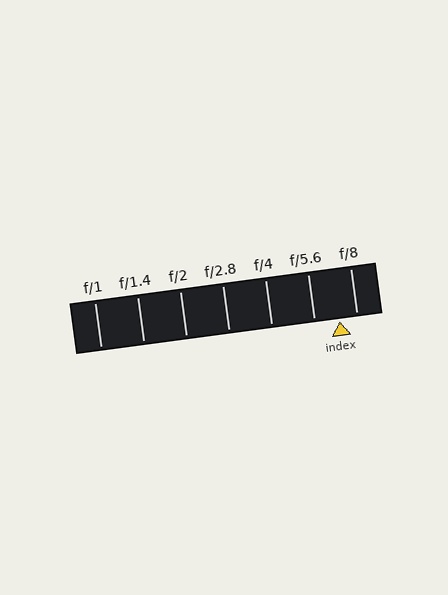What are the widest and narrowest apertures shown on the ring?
The widest aperture shown is f/1 and the narrowest is f/8.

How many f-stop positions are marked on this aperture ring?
There are 7 f-stop positions marked.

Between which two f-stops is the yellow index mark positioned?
The index mark is between f/5.6 and f/8.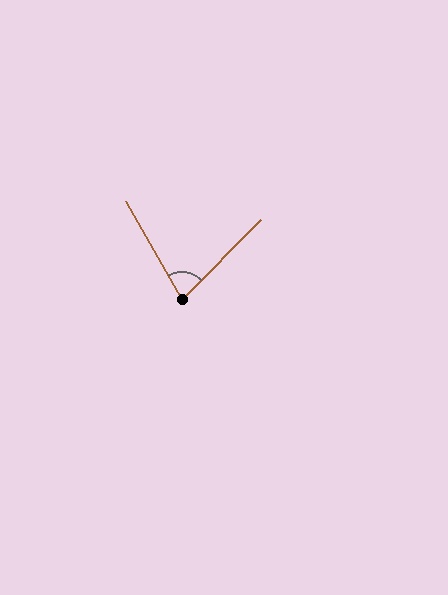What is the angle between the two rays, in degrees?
Approximately 75 degrees.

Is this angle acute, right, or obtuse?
It is acute.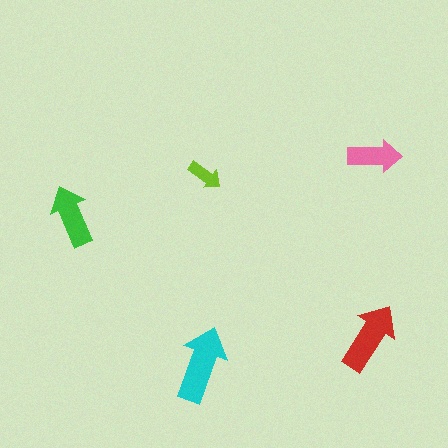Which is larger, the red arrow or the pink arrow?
The red one.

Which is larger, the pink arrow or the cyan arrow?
The cyan one.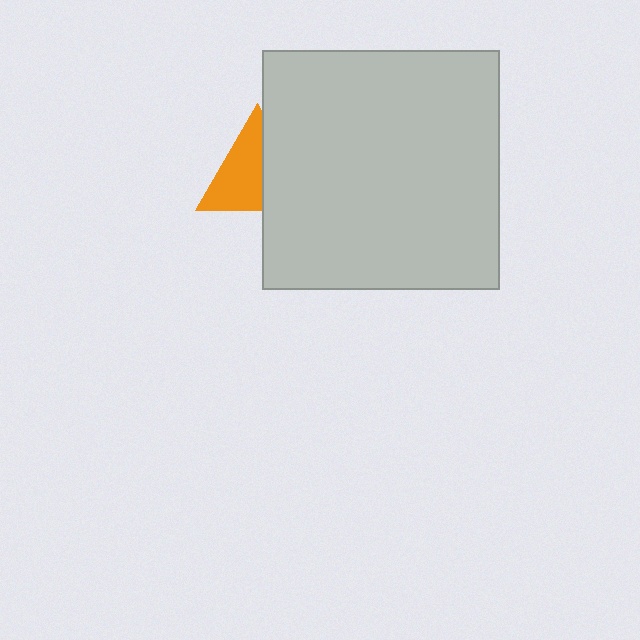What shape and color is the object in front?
The object in front is a light gray rectangle.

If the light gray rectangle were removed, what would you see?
You would see the complete orange triangle.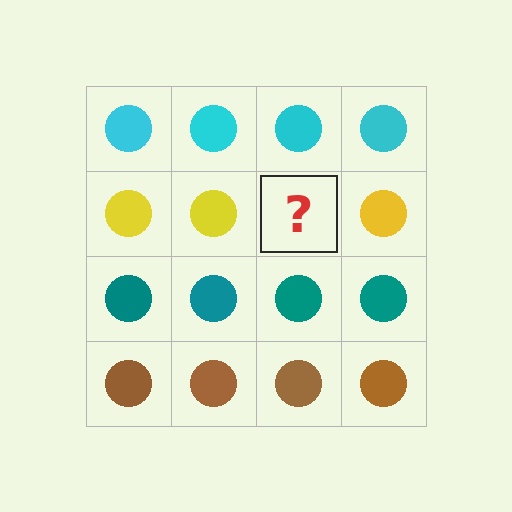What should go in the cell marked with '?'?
The missing cell should contain a yellow circle.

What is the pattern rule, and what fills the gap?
The rule is that each row has a consistent color. The gap should be filled with a yellow circle.